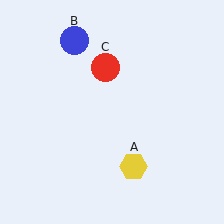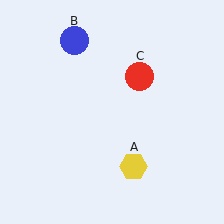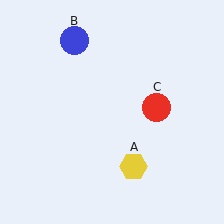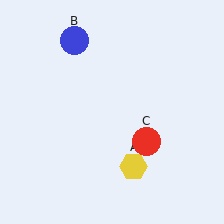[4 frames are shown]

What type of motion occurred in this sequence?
The red circle (object C) rotated clockwise around the center of the scene.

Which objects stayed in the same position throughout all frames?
Yellow hexagon (object A) and blue circle (object B) remained stationary.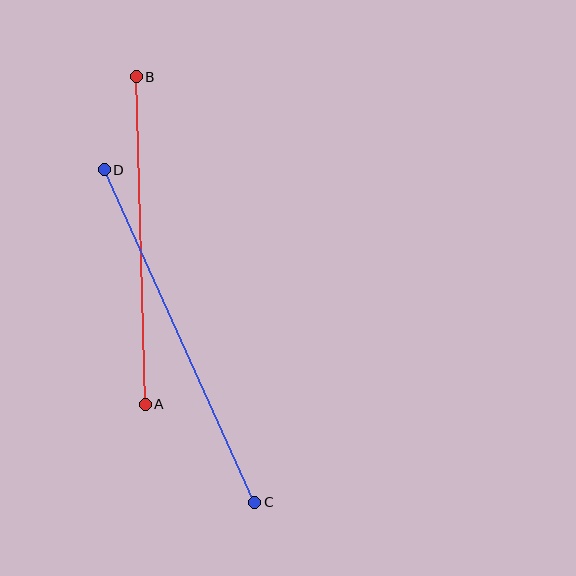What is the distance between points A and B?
The distance is approximately 327 pixels.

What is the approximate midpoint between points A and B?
The midpoint is at approximately (141, 241) pixels.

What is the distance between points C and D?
The distance is approximately 365 pixels.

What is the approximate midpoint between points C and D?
The midpoint is at approximately (180, 336) pixels.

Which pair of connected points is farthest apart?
Points C and D are farthest apart.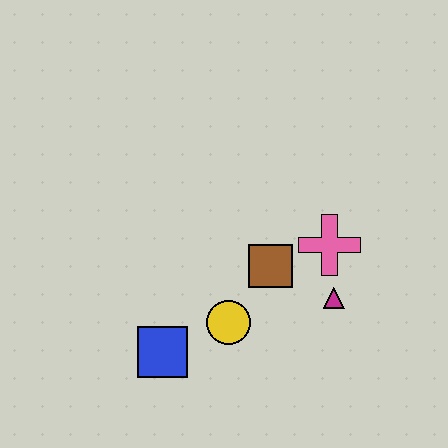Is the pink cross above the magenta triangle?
Yes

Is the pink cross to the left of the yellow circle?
No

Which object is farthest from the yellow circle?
The pink cross is farthest from the yellow circle.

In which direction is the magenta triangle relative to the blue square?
The magenta triangle is to the right of the blue square.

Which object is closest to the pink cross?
The magenta triangle is closest to the pink cross.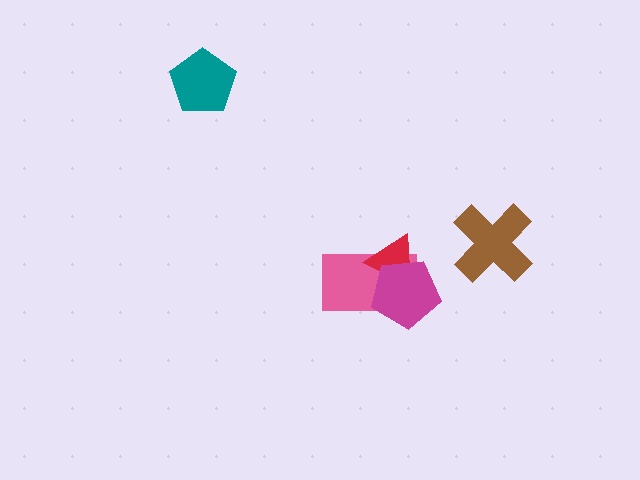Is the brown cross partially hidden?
No, no other shape covers it.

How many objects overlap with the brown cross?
0 objects overlap with the brown cross.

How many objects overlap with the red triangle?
2 objects overlap with the red triangle.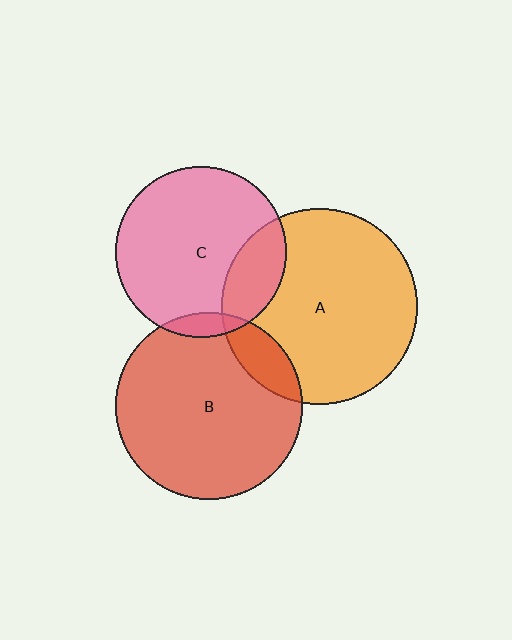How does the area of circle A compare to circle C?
Approximately 1.3 times.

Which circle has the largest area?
Circle A (orange).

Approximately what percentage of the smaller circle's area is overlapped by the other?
Approximately 20%.